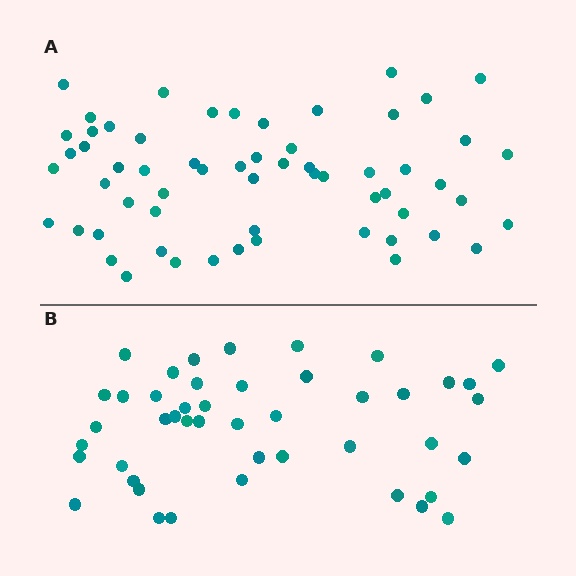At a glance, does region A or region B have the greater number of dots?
Region A (the top region) has more dots.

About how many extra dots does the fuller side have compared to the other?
Region A has approximately 15 more dots than region B.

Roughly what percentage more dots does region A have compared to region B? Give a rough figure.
About 35% more.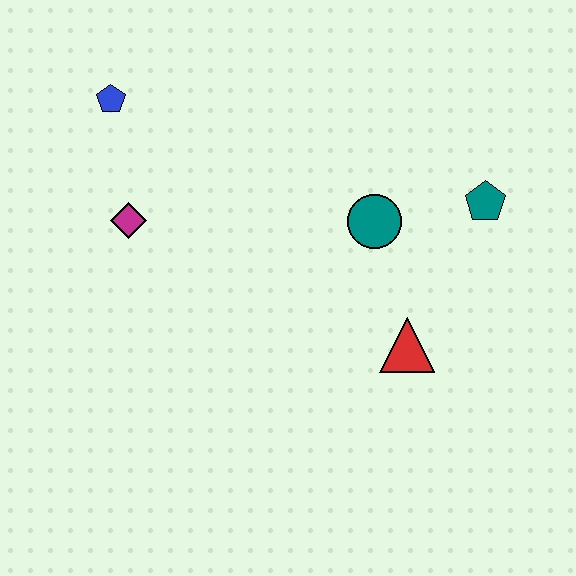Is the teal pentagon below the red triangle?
No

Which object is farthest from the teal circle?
The blue pentagon is farthest from the teal circle.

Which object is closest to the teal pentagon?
The teal circle is closest to the teal pentagon.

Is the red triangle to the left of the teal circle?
No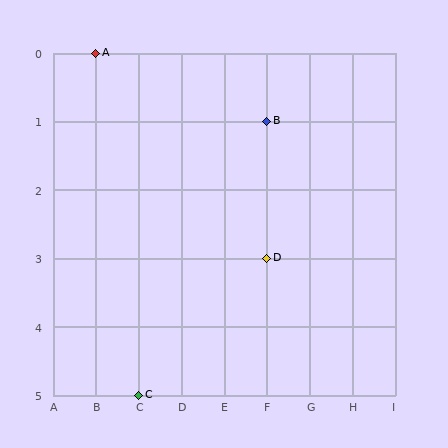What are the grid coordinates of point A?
Point A is at grid coordinates (B, 0).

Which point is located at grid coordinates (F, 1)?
Point B is at (F, 1).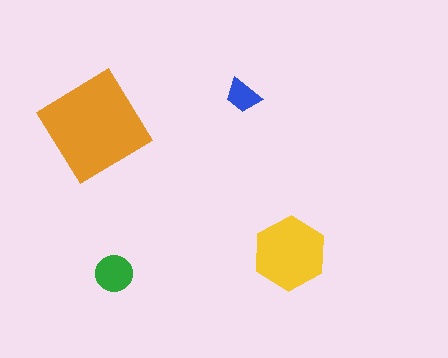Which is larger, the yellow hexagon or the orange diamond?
The orange diamond.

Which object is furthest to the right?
The yellow hexagon is rightmost.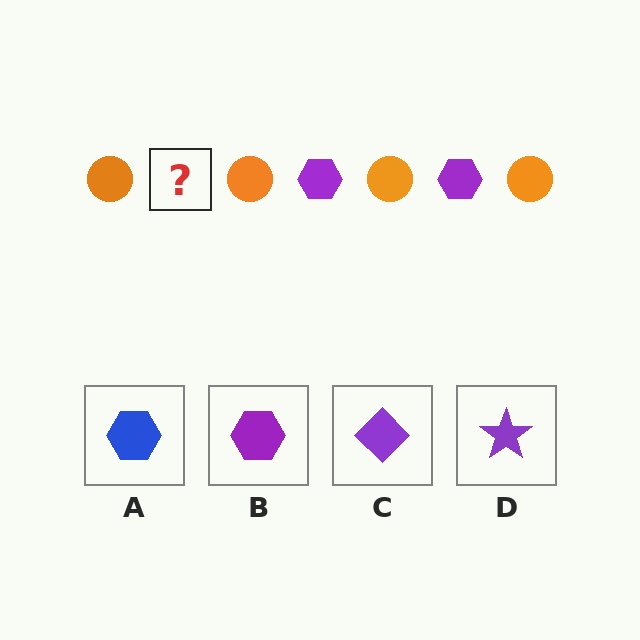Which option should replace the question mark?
Option B.